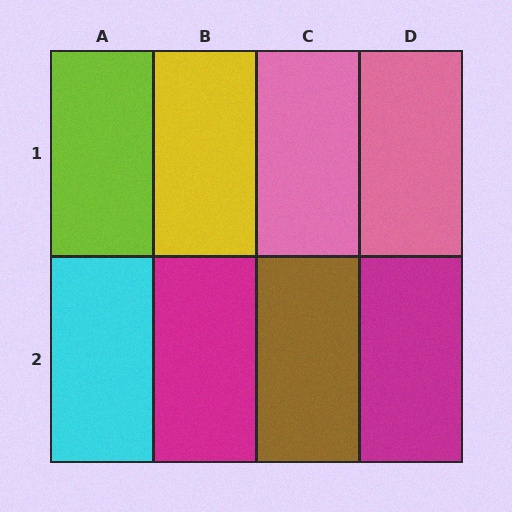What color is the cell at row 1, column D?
Pink.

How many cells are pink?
2 cells are pink.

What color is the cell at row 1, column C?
Pink.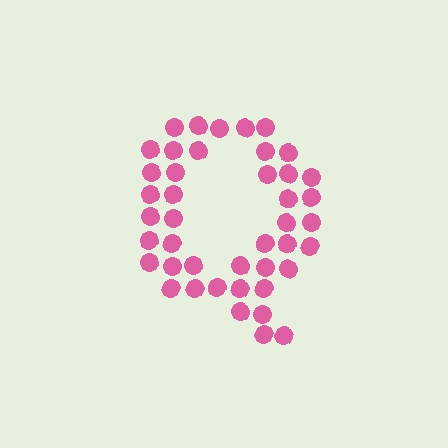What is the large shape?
The large shape is the letter Q.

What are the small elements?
The small elements are circles.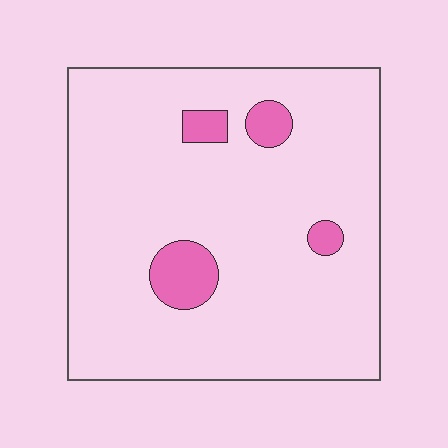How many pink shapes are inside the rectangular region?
4.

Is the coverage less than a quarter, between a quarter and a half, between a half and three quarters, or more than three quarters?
Less than a quarter.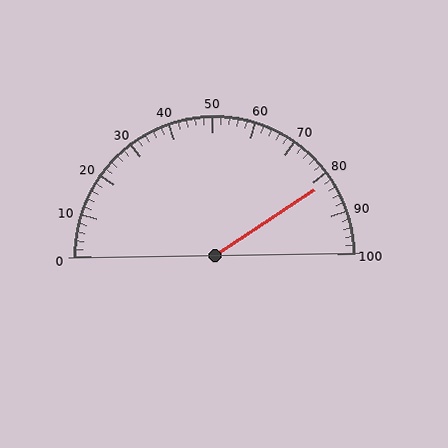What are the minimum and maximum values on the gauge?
The gauge ranges from 0 to 100.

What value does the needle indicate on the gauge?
The needle indicates approximately 82.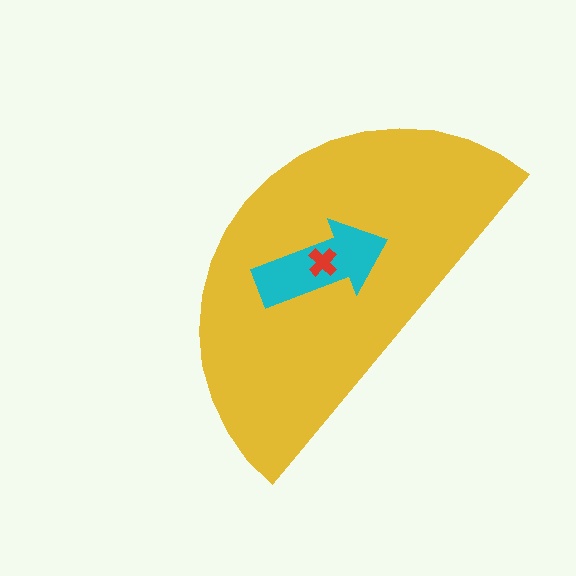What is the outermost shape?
The yellow semicircle.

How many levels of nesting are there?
3.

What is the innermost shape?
The red cross.